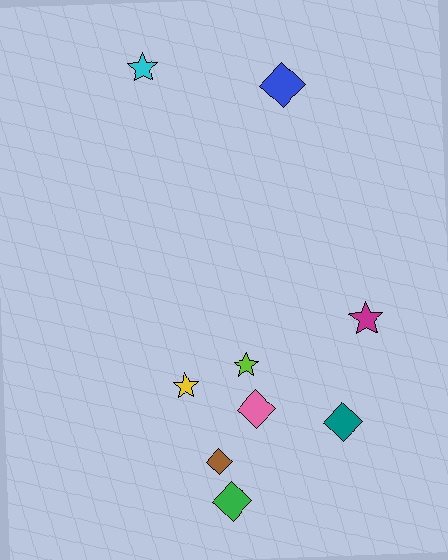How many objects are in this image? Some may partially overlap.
There are 9 objects.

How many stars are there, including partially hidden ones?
There are 4 stars.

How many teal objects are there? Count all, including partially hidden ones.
There is 1 teal object.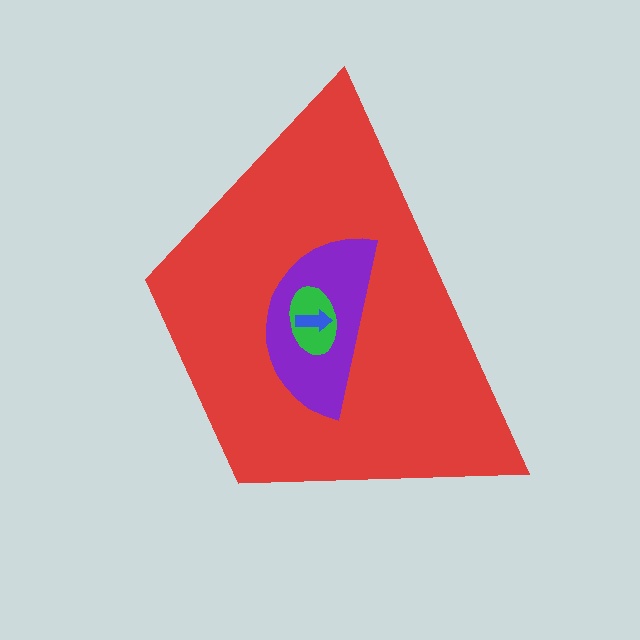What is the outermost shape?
The red trapezoid.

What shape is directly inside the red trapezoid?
The purple semicircle.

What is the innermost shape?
The blue arrow.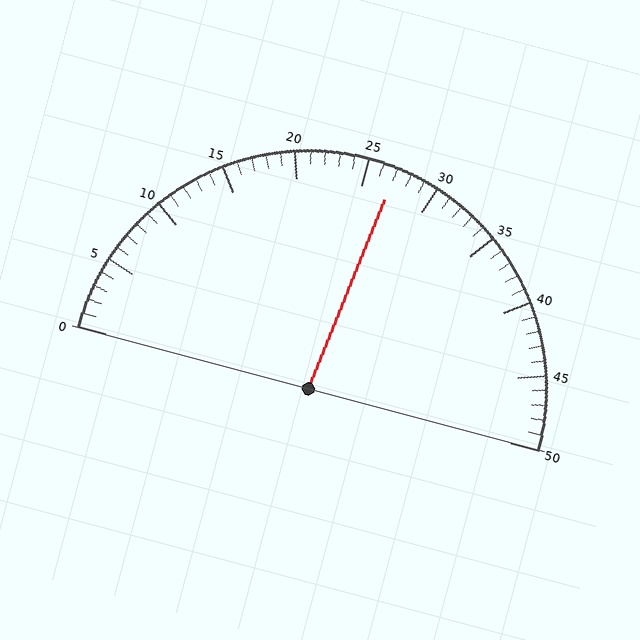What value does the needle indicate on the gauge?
The needle indicates approximately 27.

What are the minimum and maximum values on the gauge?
The gauge ranges from 0 to 50.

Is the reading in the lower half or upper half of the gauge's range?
The reading is in the upper half of the range (0 to 50).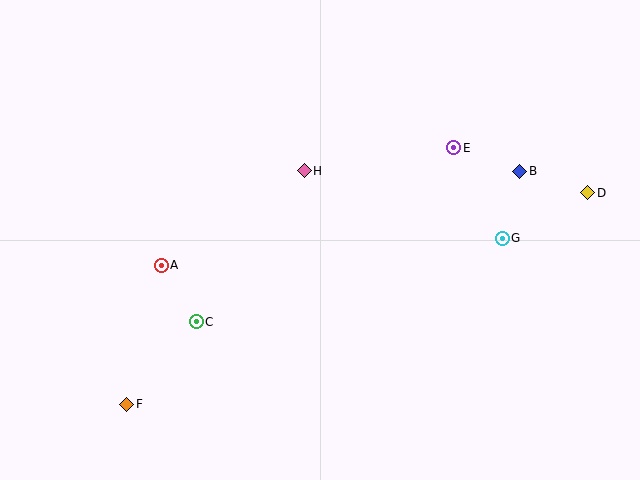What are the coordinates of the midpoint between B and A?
The midpoint between B and A is at (340, 218).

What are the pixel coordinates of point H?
Point H is at (304, 171).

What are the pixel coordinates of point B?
Point B is at (520, 171).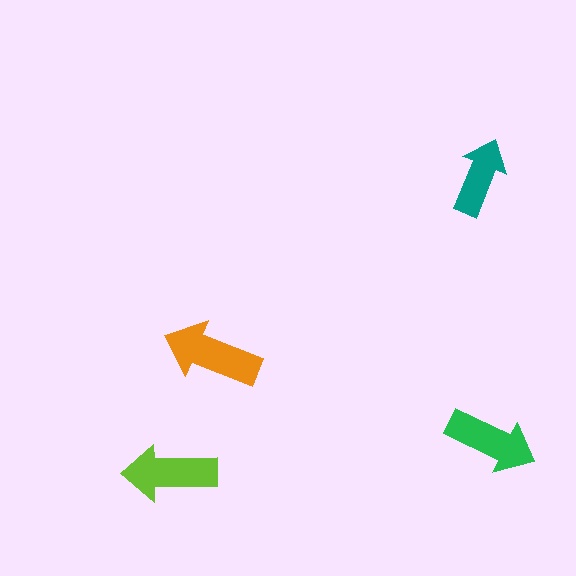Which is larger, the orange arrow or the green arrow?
The orange one.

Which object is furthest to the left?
The lime arrow is leftmost.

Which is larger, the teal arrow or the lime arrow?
The lime one.